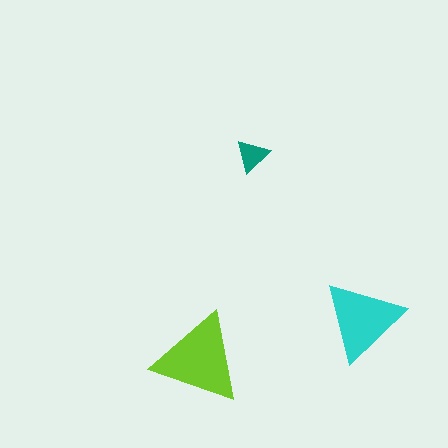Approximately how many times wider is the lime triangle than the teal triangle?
About 2.5 times wider.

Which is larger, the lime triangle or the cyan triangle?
The lime one.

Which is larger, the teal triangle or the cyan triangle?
The cyan one.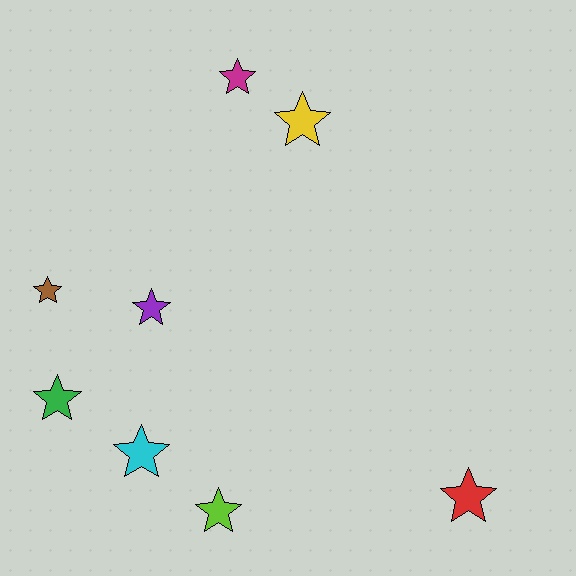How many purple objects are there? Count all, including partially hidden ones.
There is 1 purple object.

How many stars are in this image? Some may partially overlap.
There are 8 stars.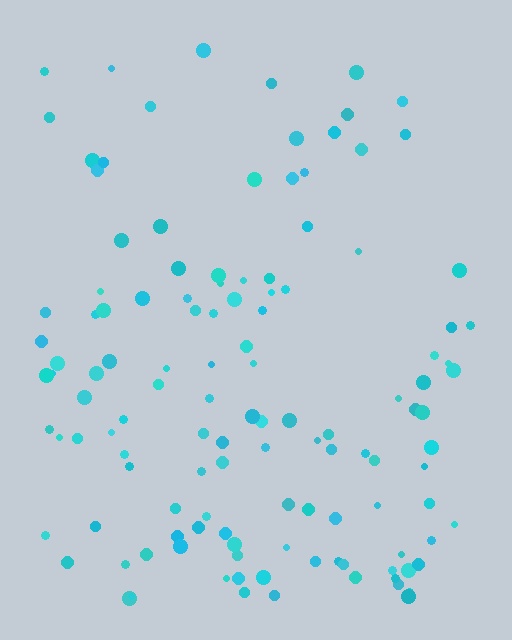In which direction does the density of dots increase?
From top to bottom, with the bottom side densest.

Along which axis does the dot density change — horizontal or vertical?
Vertical.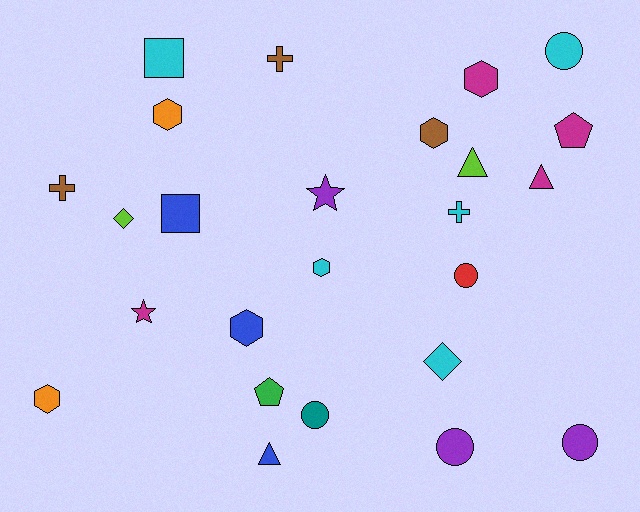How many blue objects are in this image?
There are 3 blue objects.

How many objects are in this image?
There are 25 objects.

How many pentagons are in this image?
There are 2 pentagons.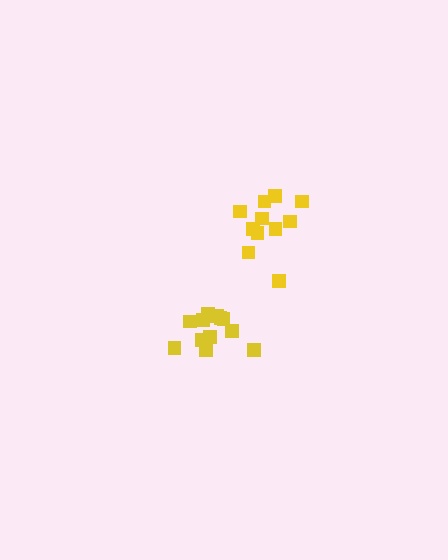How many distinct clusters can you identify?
There are 2 distinct clusters.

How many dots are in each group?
Group 1: 11 dots, Group 2: 12 dots (23 total).